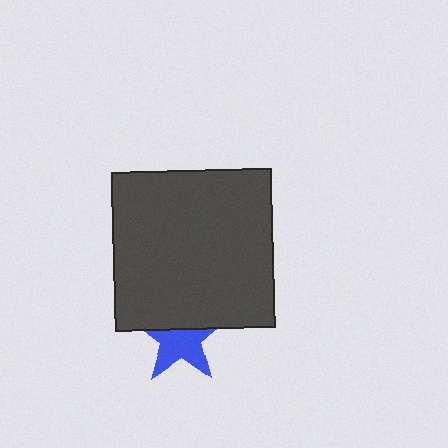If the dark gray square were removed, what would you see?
You would see the complete blue star.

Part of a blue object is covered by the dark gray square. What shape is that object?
It is a star.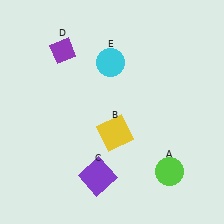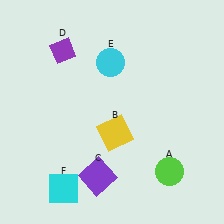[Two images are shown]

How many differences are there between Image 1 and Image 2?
There is 1 difference between the two images.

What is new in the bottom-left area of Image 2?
A cyan square (F) was added in the bottom-left area of Image 2.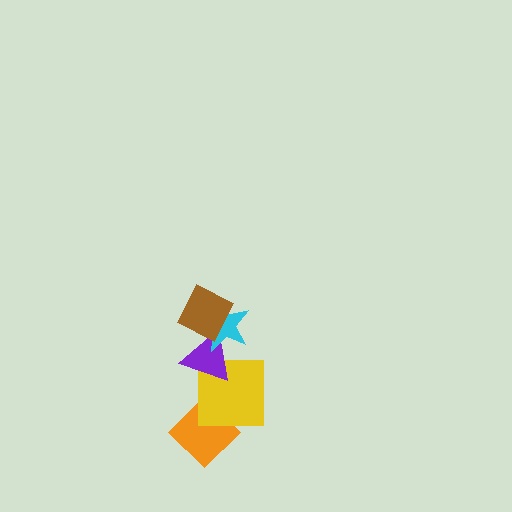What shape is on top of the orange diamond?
The yellow square is on top of the orange diamond.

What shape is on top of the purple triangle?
The cyan star is on top of the purple triangle.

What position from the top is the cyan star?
The cyan star is 2nd from the top.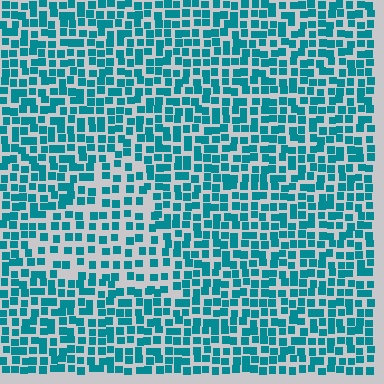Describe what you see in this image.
The image contains small teal elements arranged at two different densities. A triangle-shaped region is visible where the elements are less densely packed than the surrounding area.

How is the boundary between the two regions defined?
The boundary is defined by a change in element density (approximately 1.6x ratio). All elements are the same color, size, and shape.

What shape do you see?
I see a triangle.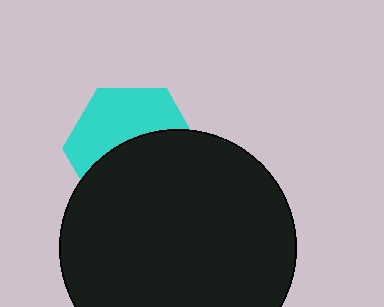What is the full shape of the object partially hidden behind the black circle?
The partially hidden object is a cyan hexagon.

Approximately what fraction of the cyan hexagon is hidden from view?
Roughly 54% of the cyan hexagon is hidden behind the black circle.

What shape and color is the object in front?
The object in front is a black circle.